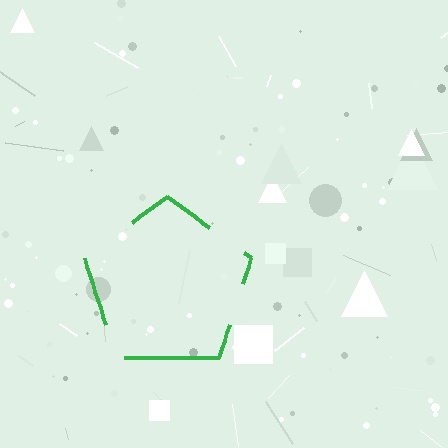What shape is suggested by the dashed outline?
The dashed outline suggests a pentagon.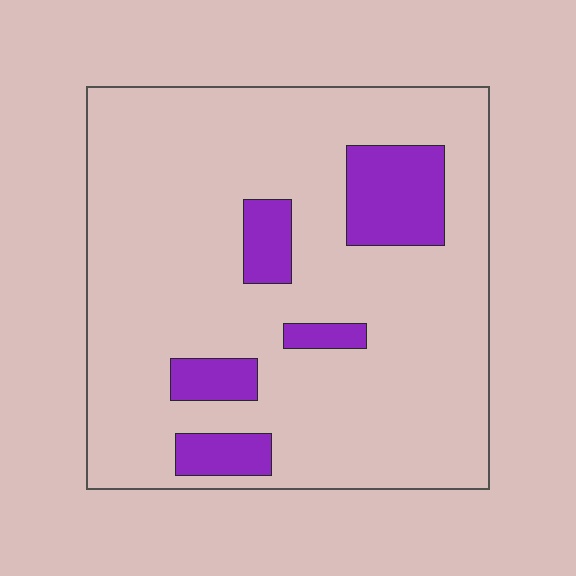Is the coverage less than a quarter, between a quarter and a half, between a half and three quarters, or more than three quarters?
Less than a quarter.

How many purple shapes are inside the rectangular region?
5.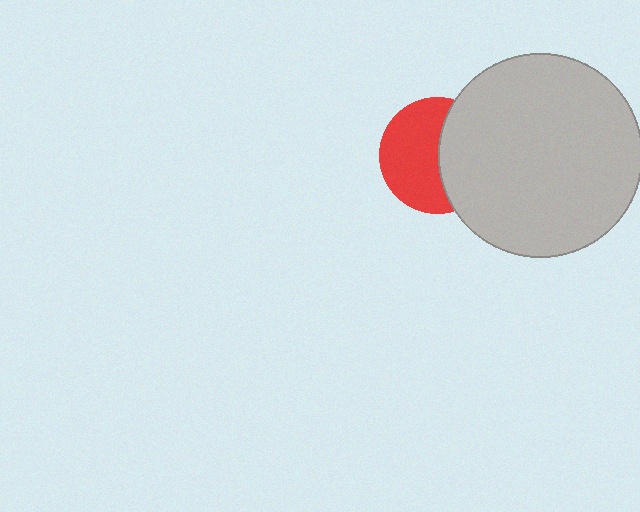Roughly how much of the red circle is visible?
About half of it is visible (roughly 57%).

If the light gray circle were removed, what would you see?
You would see the complete red circle.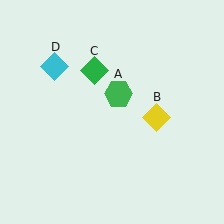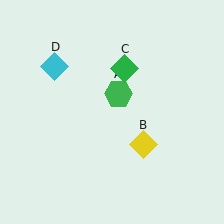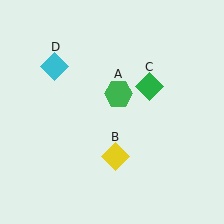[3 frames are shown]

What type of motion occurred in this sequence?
The yellow diamond (object B), green diamond (object C) rotated clockwise around the center of the scene.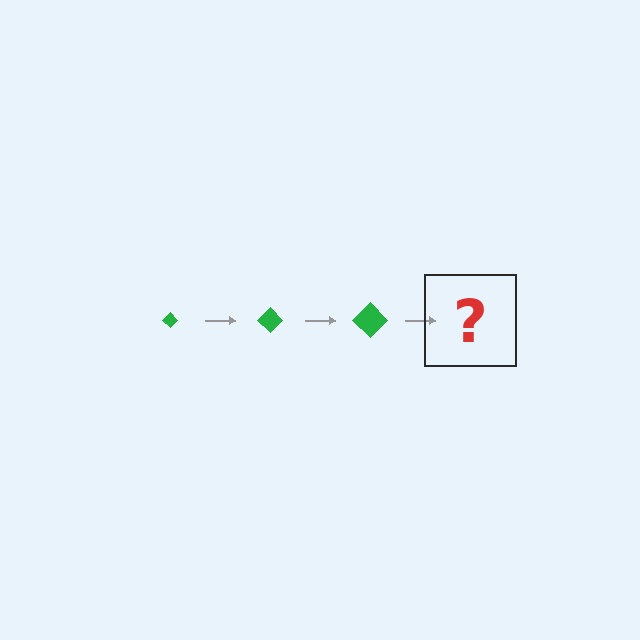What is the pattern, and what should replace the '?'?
The pattern is that the diamond gets progressively larger each step. The '?' should be a green diamond, larger than the previous one.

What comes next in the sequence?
The next element should be a green diamond, larger than the previous one.